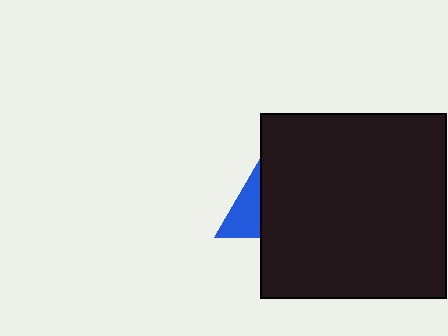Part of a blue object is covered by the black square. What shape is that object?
It is a triangle.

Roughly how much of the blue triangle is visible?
A small part of it is visible (roughly 35%).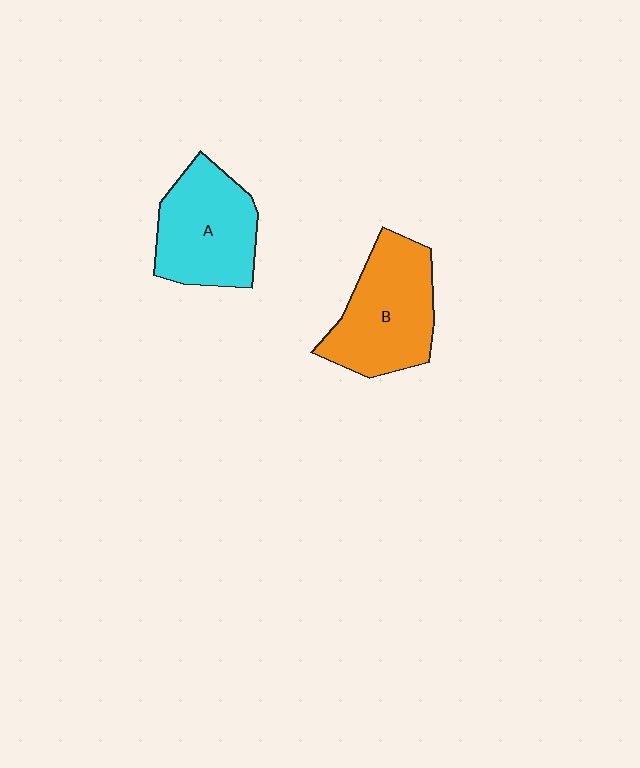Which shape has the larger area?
Shape B (orange).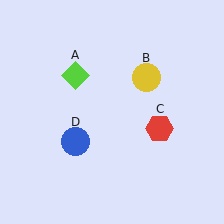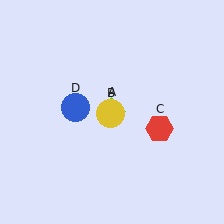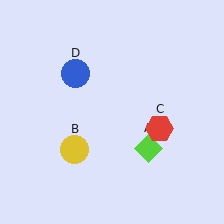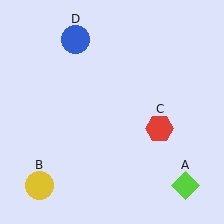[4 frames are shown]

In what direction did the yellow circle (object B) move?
The yellow circle (object B) moved down and to the left.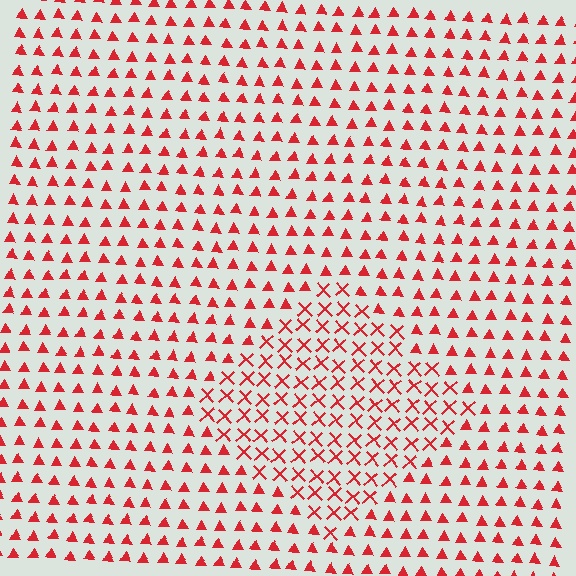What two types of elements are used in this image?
The image uses X marks inside the diamond region and triangles outside it.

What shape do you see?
I see a diamond.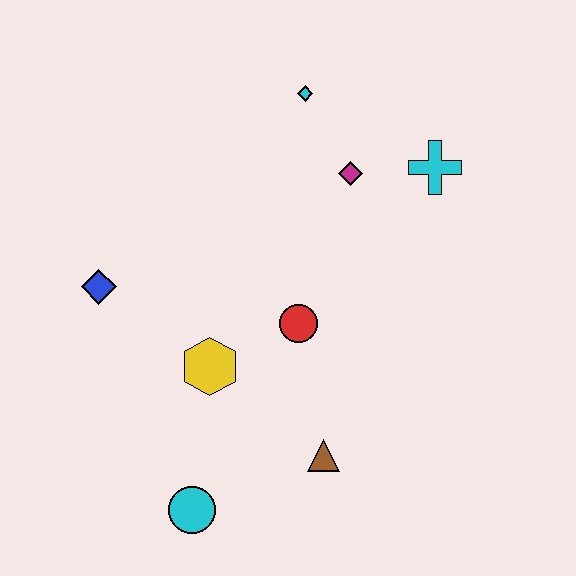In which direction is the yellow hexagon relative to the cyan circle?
The yellow hexagon is above the cyan circle.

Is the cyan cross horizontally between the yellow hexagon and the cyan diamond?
No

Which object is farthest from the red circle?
The cyan diamond is farthest from the red circle.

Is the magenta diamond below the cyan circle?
No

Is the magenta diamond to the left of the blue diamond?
No